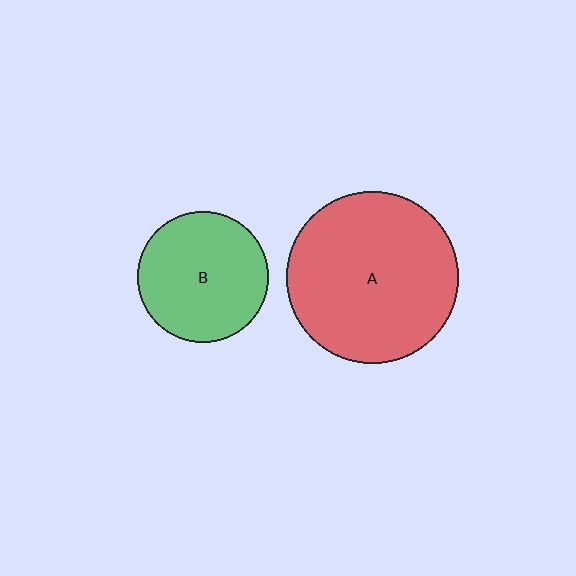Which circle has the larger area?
Circle A (red).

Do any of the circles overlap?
No, none of the circles overlap.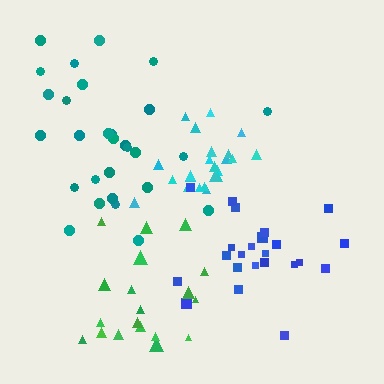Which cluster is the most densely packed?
Cyan.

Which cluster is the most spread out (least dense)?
Teal.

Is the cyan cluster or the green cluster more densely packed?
Cyan.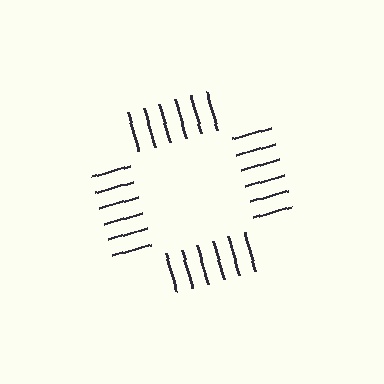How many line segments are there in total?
24 — 6 along each of the 4 edges.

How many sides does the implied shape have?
4 sides — the line-ends trace a square.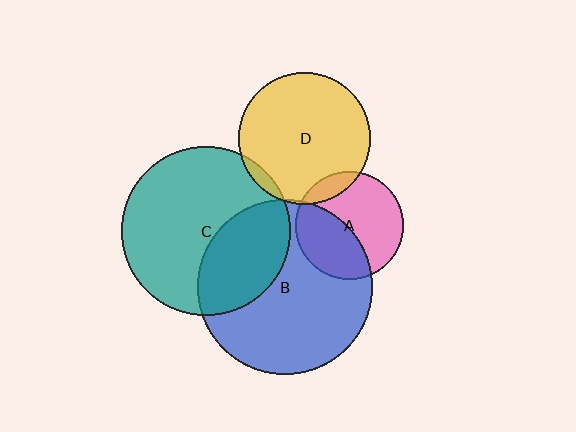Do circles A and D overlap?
Yes.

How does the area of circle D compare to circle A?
Approximately 1.5 times.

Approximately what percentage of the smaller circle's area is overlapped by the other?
Approximately 10%.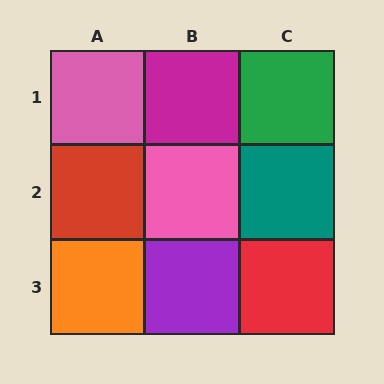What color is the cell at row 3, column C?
Red.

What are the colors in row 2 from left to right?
Red, pink, teal.